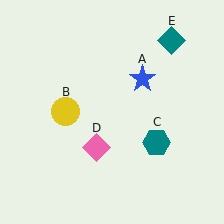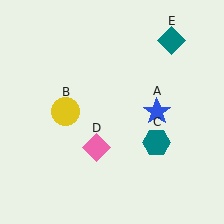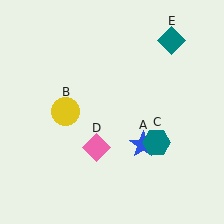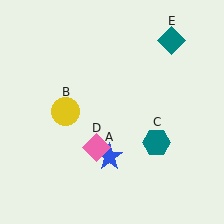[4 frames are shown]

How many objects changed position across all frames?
1 object changed position: blue star (object A).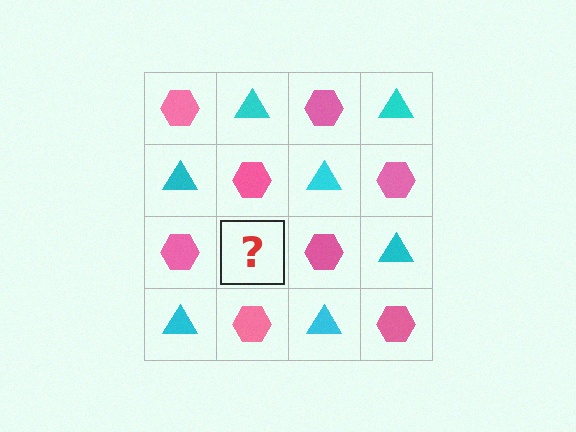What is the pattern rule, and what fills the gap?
The rule is that it alternates pink hexagon and cyan triangle in a checkerboard pattern. The gap should be filled with a cyan triangle.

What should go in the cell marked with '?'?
The missing cell should contain a cyan triangle.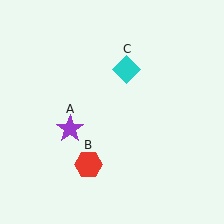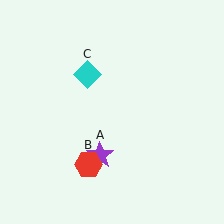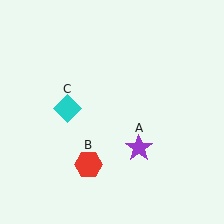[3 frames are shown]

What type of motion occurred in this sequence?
The purple star (object A), cyan diamond (object C) rotated counterclockwise around the center of the scene.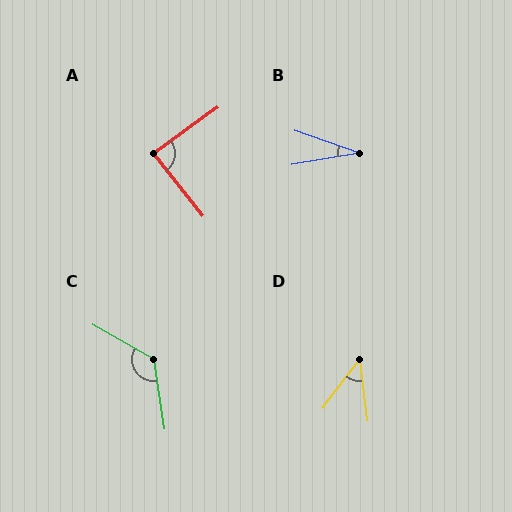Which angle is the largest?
C, at approximately 128 degrees.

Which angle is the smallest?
B, at approximately 29 degrees.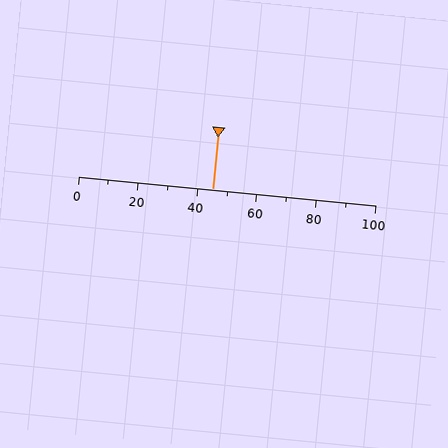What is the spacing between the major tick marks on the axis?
The major ticks are spaced 20 apart.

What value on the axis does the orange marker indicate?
The marker indicates approximately 45.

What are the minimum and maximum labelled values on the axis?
The axis runs from 0 to 100.